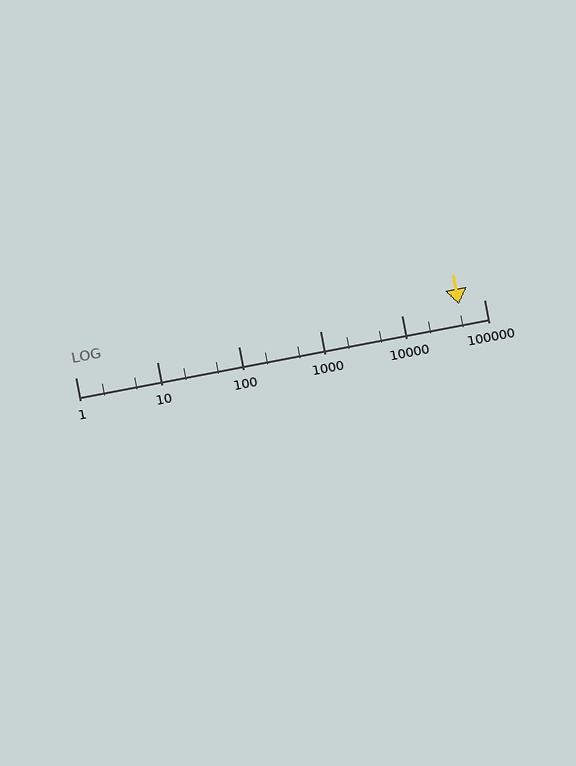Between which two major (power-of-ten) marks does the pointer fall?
The pointer is between 10000 and 100000.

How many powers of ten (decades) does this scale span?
The scale spans 5 decades, from 1 to 100000.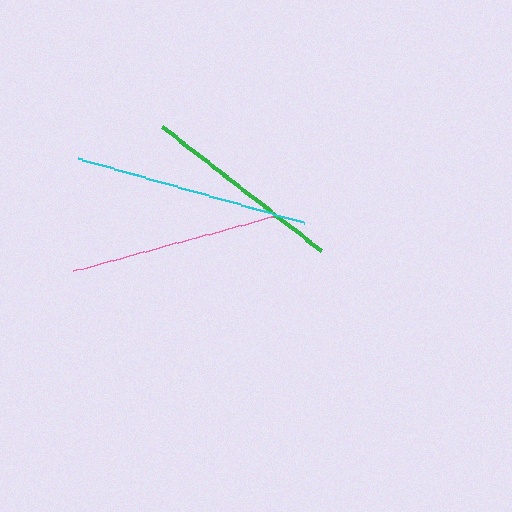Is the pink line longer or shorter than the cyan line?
The cyan line is longer than the pink line.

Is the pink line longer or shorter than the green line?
The pink line is longer than the green line.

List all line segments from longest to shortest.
From longest to shortest: cyan, pink, green.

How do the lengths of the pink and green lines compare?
The pink and green lines are approximately the same length.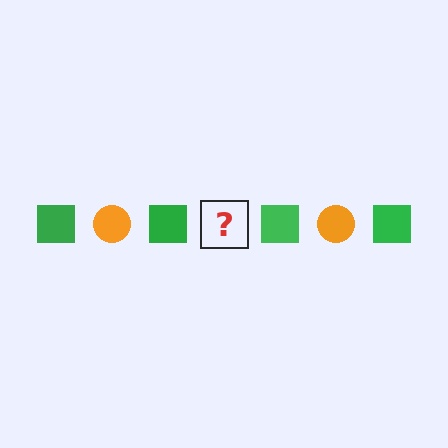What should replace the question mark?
The question mark should be replaced with an orange circle.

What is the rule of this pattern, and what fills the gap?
The rule is that the pattern alternates between green square and orange circle. The gap should be filled with an orange circle.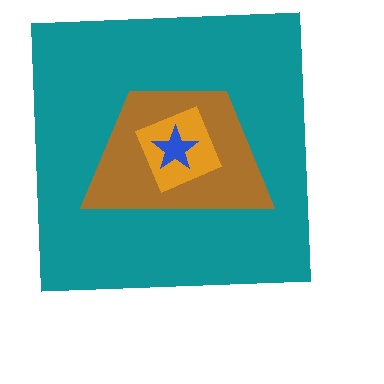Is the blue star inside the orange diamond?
Yes.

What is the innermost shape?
The blue star.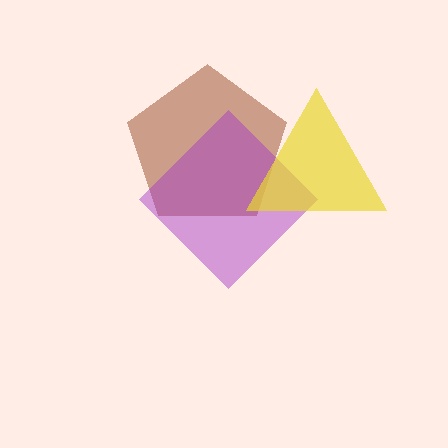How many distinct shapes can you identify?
There are 3 distinct shapes: a brown pentagon, a purple diamond, a yellow triangle.